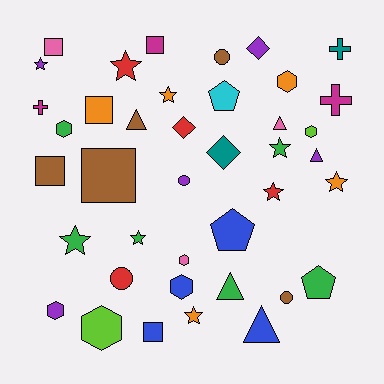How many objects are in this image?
There are 40 objects.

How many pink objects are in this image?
There are 3 pink objects.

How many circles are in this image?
There are 4 circles.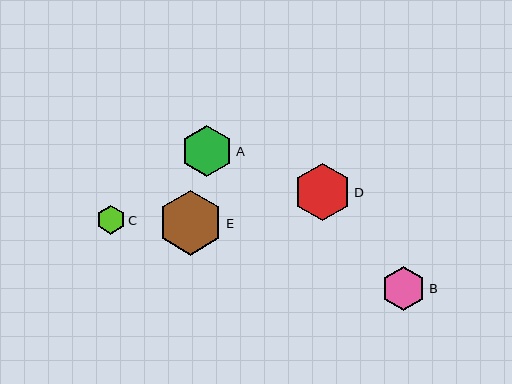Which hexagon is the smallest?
Hexagon C is the smallest with a size of approximately 29 pixels.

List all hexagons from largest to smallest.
From largest to smallest: E, D, A, B, C.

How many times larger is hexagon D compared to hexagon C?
Hexagon D is approximately 2.0 times the size of hexagon C.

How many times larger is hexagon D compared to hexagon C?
Hexagon D is approximately 2.0 times the size of hexagon C.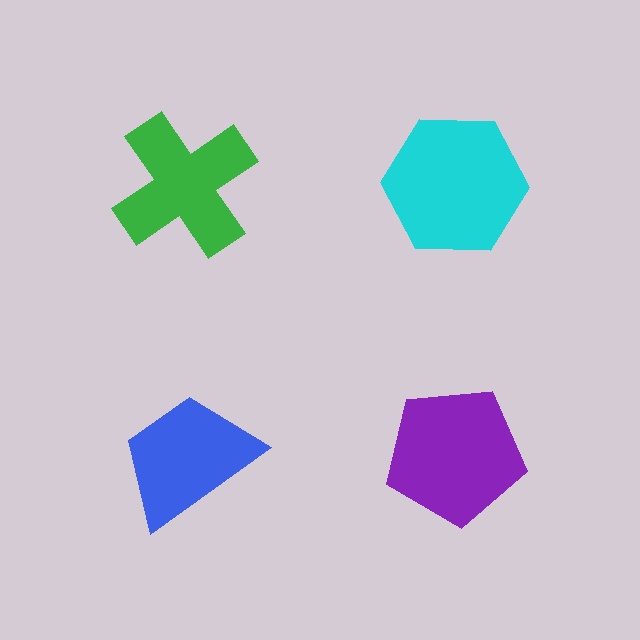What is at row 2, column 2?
A purple pentagon.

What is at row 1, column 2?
A cyan hexagon.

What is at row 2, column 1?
A blue trapezoid.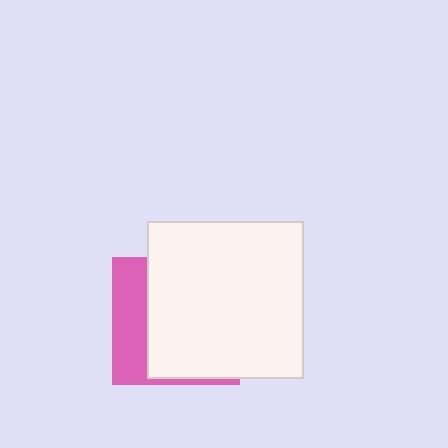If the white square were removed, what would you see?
You would see the complete pink square.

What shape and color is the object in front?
The object in front is a white square.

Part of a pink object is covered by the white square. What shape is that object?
It is a square.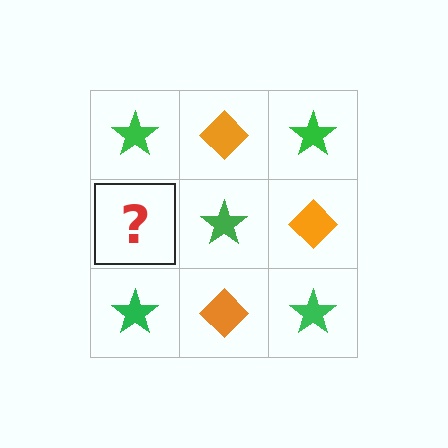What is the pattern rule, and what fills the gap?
The rule is that it alternates green star and orange diamond in a checkerboard pattern. The gap should be filled with an orange diamond.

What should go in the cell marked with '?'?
The missing cell should contain an orange diamond.